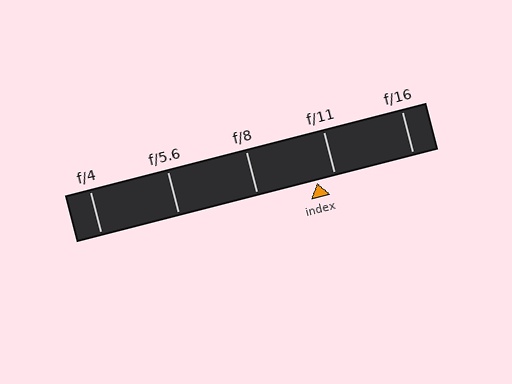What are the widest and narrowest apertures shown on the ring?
The widest aperture shown is f/4 and the narrowest is f/16.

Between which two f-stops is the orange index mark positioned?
The index mark is between f/8 and f/11.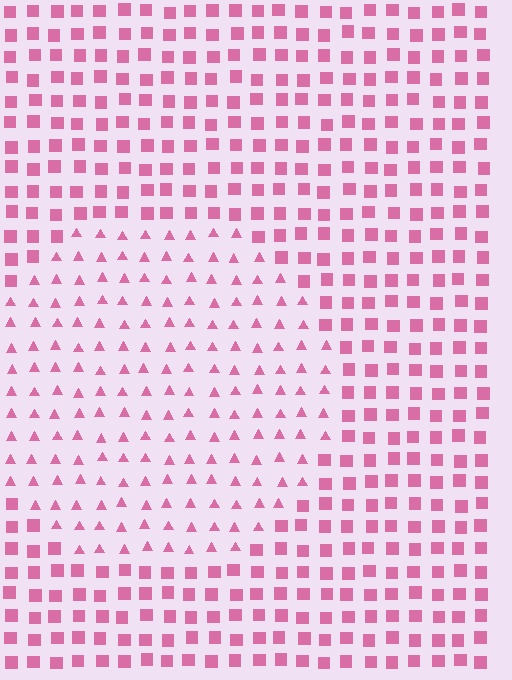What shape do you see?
I see a circle.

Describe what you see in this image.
The image is filled with small pink elements arranged in a uniform grid. A circle-shaped region contains triangles, while the surrounding area contains squares. The boundary is defined purely by the change in element shape.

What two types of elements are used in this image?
The image uses triangles inside the circle region and squares outside it.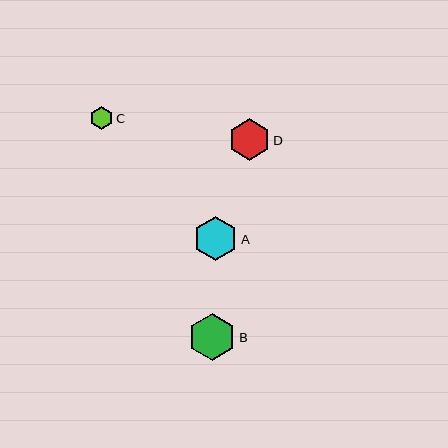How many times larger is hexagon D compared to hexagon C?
Hexagon D is approximately 1.8 times the size of hexagon C.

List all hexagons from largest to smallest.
From largest to smallest: B, A, D, C.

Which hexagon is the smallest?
Hexagon C is the smallest with a size of approximately 23 pixels.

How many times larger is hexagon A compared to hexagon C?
Hexagon A is approximately 1.9 times the size of hexagon C.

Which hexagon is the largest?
Hexagon B is the largest with a size of approximately 47 pixels.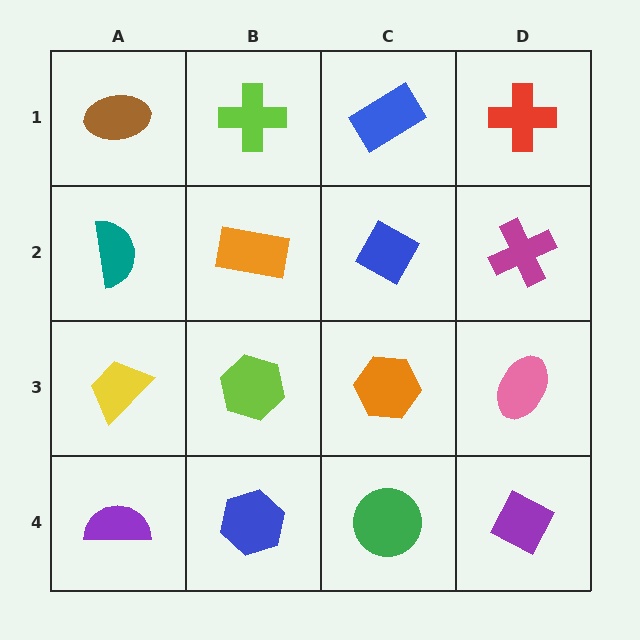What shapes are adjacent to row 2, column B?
A lime cross (row 1, column B), a lime hexagon (row 3, column B), a teal semicircle (row 2, column A), a blue diamond (row 2, column C).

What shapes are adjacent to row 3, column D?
A magenta cross (row 2, column D), a purple diamond (row 4, column D), an orange hexagon (row 3, column C).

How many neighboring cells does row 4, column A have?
2.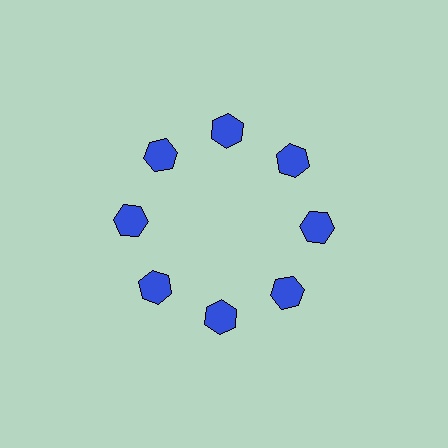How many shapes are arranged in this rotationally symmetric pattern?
There are 8 shapes, arranged in 8 groups of 1.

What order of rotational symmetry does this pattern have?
This pattern has 8-fold rotational symmetry.